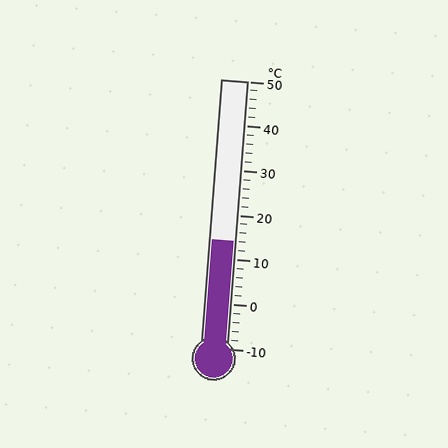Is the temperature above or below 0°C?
The temperature is above 0°C.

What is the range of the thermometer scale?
The thermometer scale ranges from -10°C to 50°C.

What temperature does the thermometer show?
The thermometer shows approximately 14°C.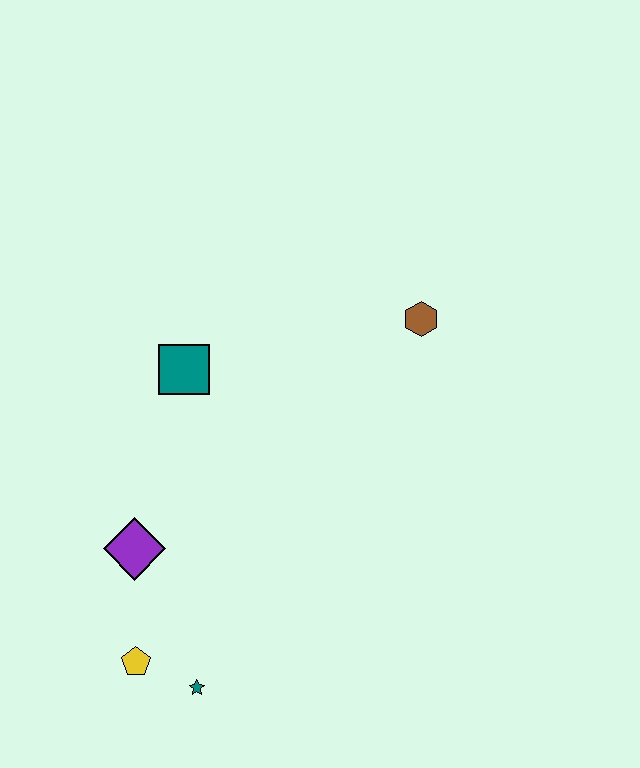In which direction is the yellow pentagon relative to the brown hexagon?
The yellow pentagon is below the brown hexagon.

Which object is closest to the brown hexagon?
The teal square is closest to the brown hexagon.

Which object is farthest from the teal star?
The brown hexagon is farthest from the teal star.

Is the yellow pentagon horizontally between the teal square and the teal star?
No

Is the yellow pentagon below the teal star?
No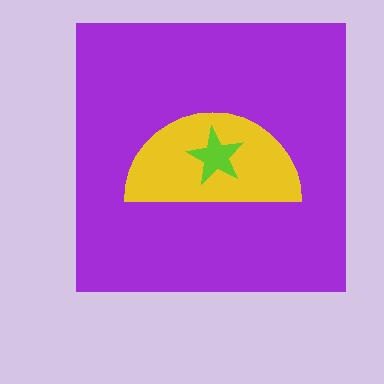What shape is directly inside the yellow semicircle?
The lime star.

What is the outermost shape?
The purple square.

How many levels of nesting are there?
3.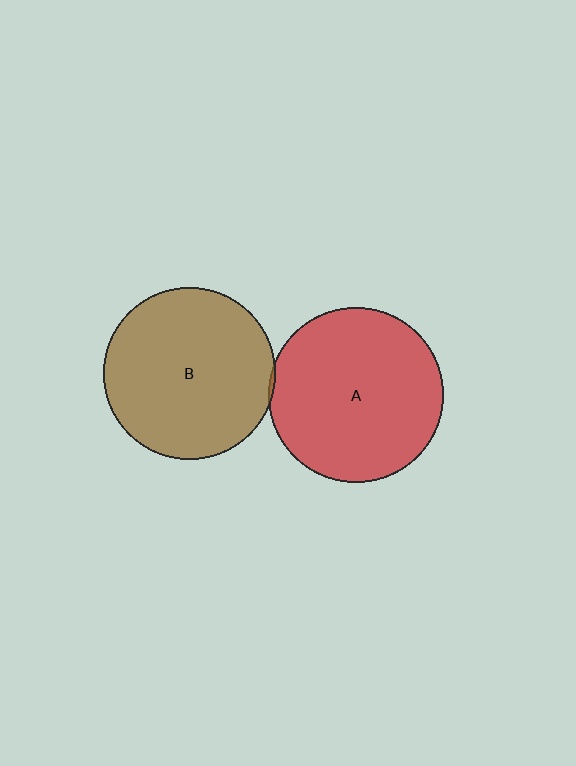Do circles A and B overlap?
Yes.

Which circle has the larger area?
Circle A (red).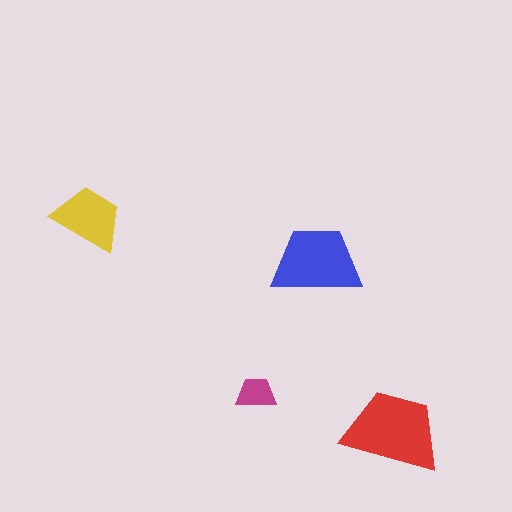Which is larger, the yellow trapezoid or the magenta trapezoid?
The yellow one.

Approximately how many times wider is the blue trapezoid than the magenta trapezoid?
About 2.5 times wider.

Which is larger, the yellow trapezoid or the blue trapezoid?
The blue one.